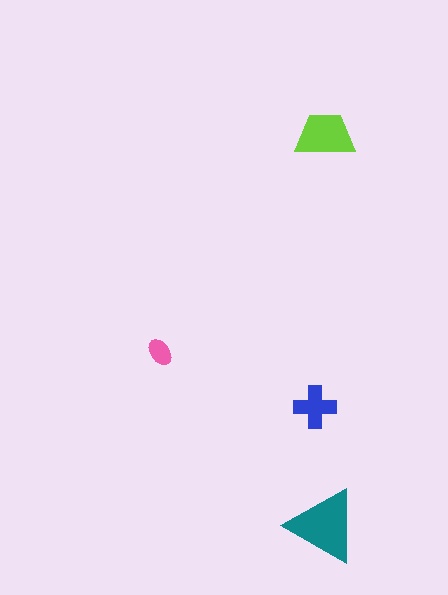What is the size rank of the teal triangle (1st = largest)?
1st.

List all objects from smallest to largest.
The pink ellipse, the blue cross, the lime trapezoid, the teal triangle.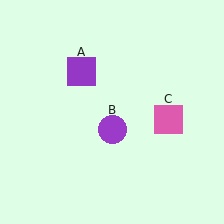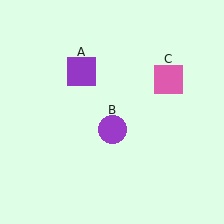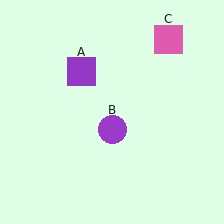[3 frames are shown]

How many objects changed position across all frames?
1 object changed position: pink square (object C).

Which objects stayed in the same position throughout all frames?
Purple square (object A) and purple circle (object B) remained stationary.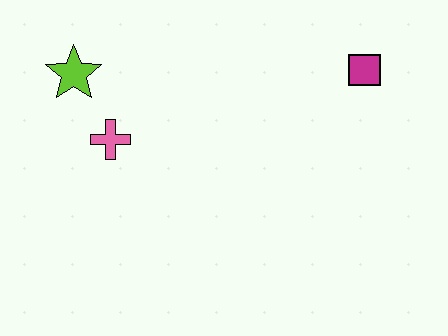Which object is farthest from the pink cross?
The magenta square is farthest from the pink cross.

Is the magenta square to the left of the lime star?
No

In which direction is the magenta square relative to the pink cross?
The magenta square is to the right of the pink cross.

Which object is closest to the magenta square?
The pink cross is closest to the magenta square.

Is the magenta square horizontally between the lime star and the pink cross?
No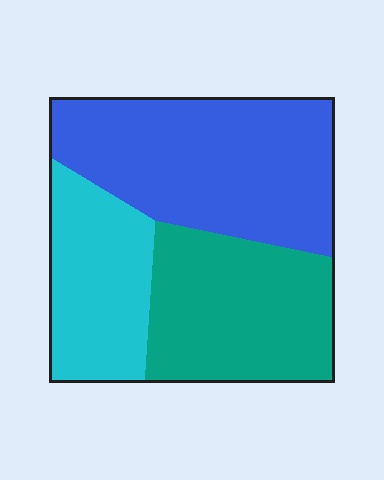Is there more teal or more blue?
Blue.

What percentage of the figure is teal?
Teal covers roughly 35% of the figure.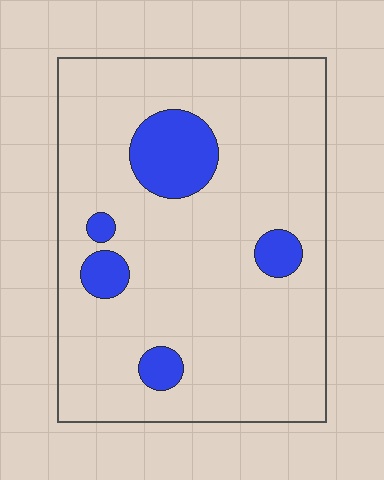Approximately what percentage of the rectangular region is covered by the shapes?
Approximately 15%.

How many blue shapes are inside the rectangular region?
5.